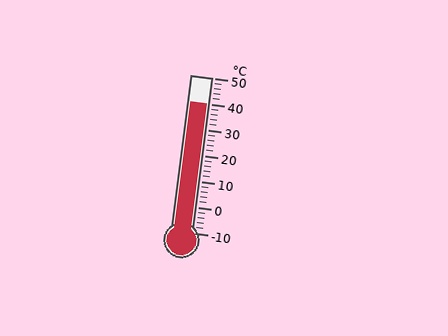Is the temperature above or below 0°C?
The temperature is above 0°C.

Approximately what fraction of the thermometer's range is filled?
The thermometer is filled to approximately 85% of its range.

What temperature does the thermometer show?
The thermometer shows approximately 40°C.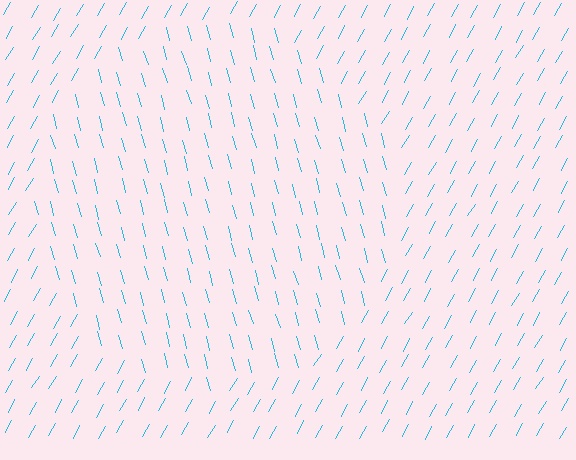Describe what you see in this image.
The image is filled with small cyan line segments. A circle region in the image has lines oriented differently from the surrounding lines, creating a visible texture boundary.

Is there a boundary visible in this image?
Yes, there is a texture boundary formed by a change in line orientation.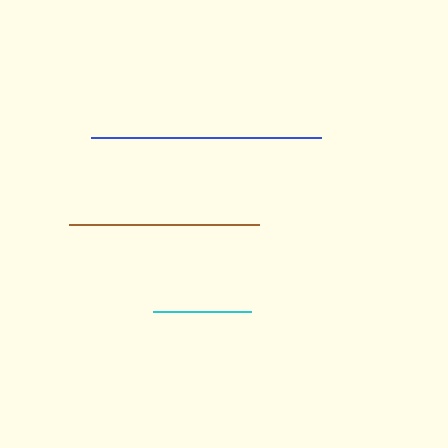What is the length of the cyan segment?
The cyan segment is approximately 98 pixels long.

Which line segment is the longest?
The blue line is the longest at approximately 230 pixels.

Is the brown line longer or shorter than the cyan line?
The brown line is longer than the cyan line.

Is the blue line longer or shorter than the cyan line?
The blue line is longer than the cyan line.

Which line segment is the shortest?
The cyan line is the shortest at approximately 98 pixels.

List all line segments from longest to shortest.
From longest to shortest: blue, brown, cyan.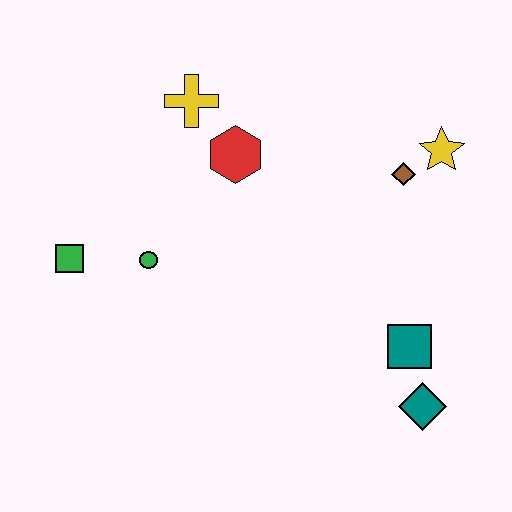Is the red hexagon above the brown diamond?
Yes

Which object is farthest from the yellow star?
The green square is farthest from the yellow star.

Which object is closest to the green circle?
The green square is closest to the green circle.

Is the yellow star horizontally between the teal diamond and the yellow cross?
No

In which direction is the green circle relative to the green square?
The green circle is to the right of the green square.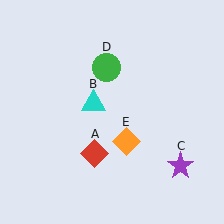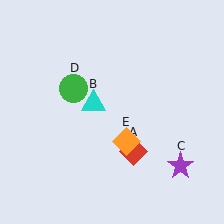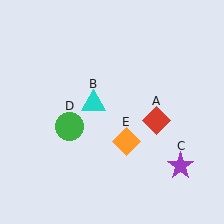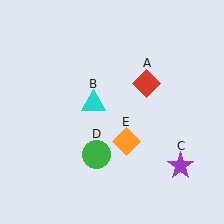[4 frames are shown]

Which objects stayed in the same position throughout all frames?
Cyan triangle (object B) and purple star (object C) and orange diamond (object E) remained stationary.